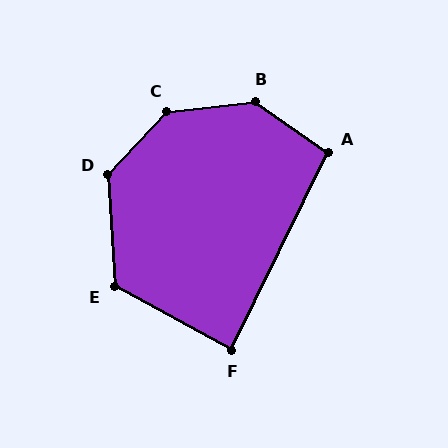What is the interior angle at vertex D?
Approximately 134 degrees (obtuse).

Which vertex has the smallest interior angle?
F, at approximately 88 degrees.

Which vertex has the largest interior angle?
C, at approximately 139 degrees.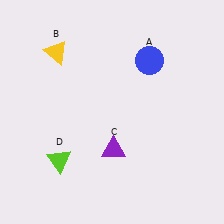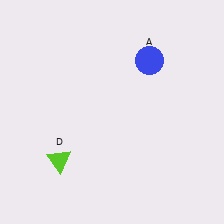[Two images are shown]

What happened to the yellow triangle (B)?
The yellow triangle (B) was removed in Image 2. It was in the top-left area of Image 1.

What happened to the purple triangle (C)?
The purple triangle (C) was removed in Image 2. It was in the bottom-right area of Image 1.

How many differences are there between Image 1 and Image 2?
There are 2 differences between the two images.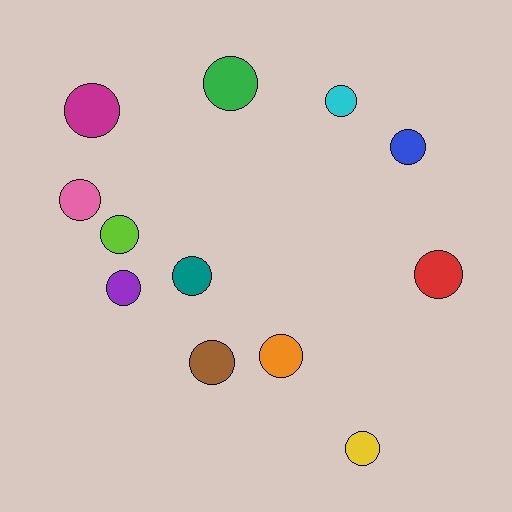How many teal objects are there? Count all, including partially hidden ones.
There is 1 teal object.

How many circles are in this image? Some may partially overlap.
There are 12 circles.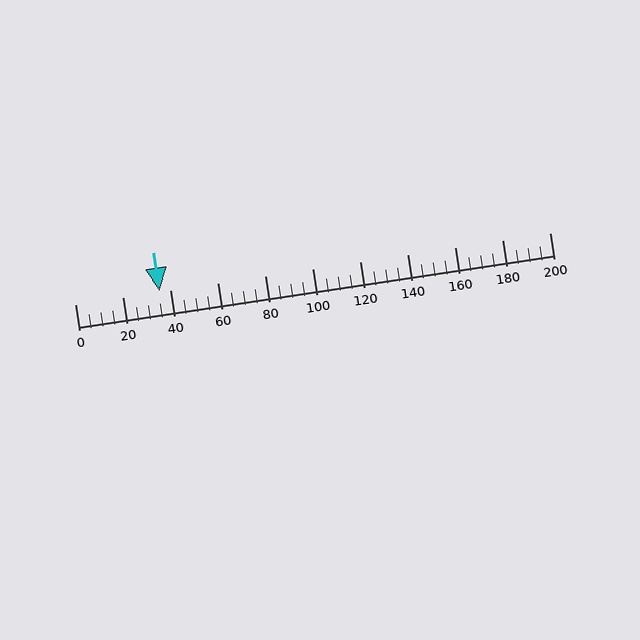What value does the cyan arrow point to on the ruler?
The cyan arrow points to approximately 36.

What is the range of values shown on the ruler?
The ruler shows values from 0 to 200.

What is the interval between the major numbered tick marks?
The major tick marks are spaced 20 units apart.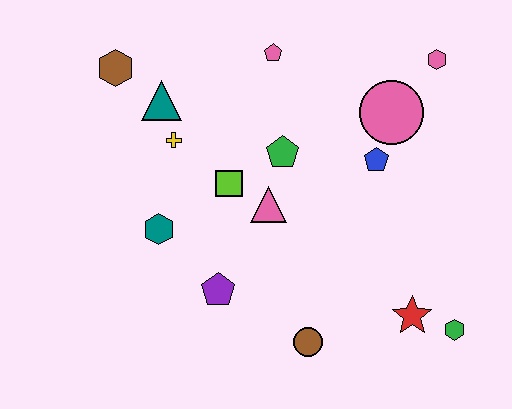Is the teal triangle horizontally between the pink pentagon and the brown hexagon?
Yes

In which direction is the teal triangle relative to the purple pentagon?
The teal triangle is above the purple pentagon.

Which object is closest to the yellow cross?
The teal triangle is closest to the yellow cross.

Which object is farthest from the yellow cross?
The green hexagon is farthest from the yellow cross.